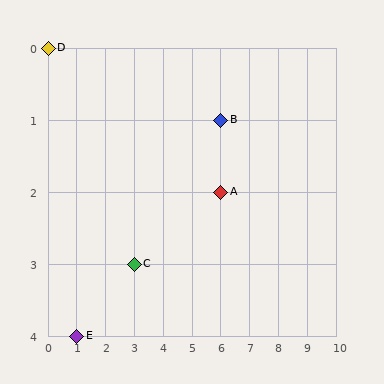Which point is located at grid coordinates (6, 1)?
Point B is at (6, 1).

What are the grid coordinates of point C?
Point C is at grid coordinates (3, 3).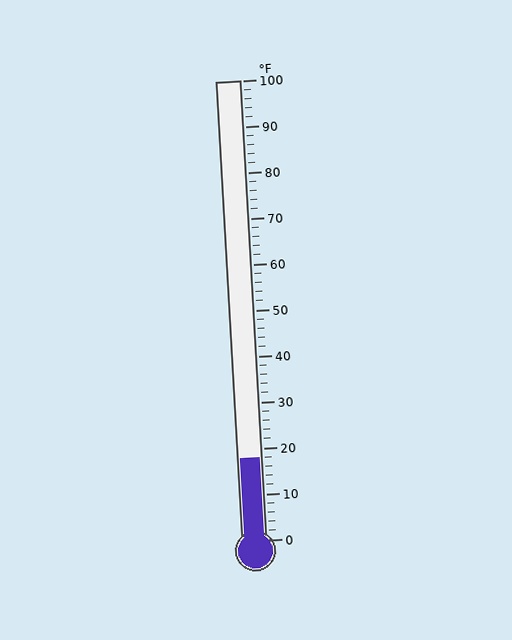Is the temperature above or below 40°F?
The temperature is below 40°F.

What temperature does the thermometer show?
The thermometer shows approximately 18°F.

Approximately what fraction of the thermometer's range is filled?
The thermometer is filled to approximately 20% of its range.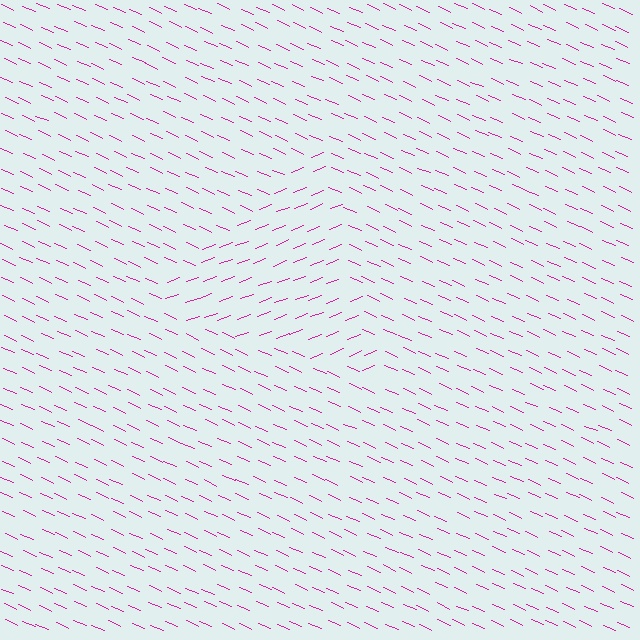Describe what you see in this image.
The image is filled with small magenta line segments. A triangle region in the image has lines oriented differently from the surrounding lines, creating a visible texture boundary.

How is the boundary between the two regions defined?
The boundary is defined purely by a change in line orientation (approximately 45 degrees difference). All lines are the same color and thickness.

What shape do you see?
I see a triangle.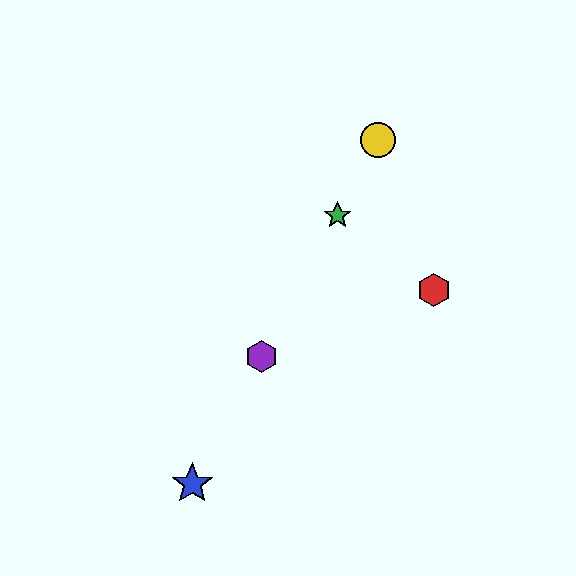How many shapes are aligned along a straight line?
4 shapes (the blue star, the green star, the yellow circle, the purple hexagon) are aligned along a straight line.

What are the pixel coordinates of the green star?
The green star is at (337, 216).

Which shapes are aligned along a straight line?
The blue star, the green star, the yellow circle, the purple hexagon are aligned along a straight line.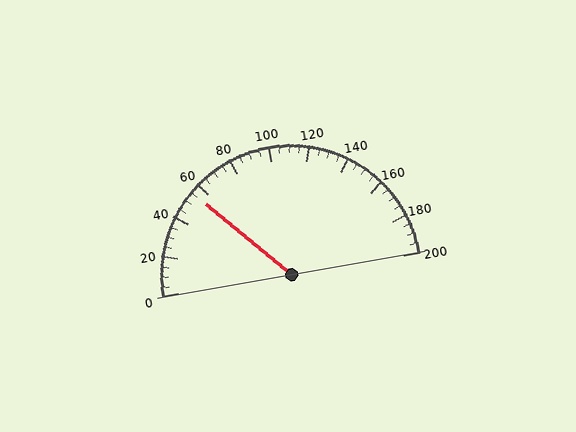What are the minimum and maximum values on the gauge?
The gauge ranges from 0 to 200.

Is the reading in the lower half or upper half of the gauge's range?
The reading is in the lower half of the range (0 to 200).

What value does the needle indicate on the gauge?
The needle indicates approximately 55.